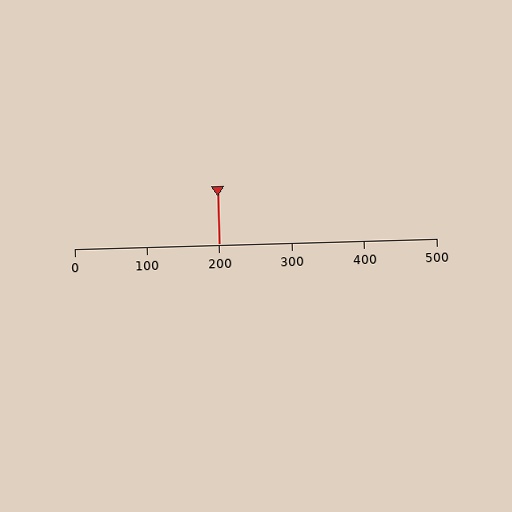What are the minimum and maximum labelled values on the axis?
The axis runs from 0 to 500.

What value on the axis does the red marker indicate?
The marker indicates approximately 200.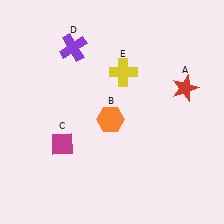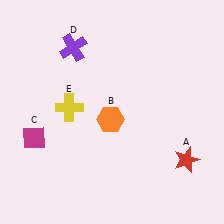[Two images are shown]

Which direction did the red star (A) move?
The red star (A) moved down.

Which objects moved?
The objects that moved are: the red star (A), the magenta diamond (C), the yellow cross (E).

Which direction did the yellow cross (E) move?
The yellow cross (E) moved left.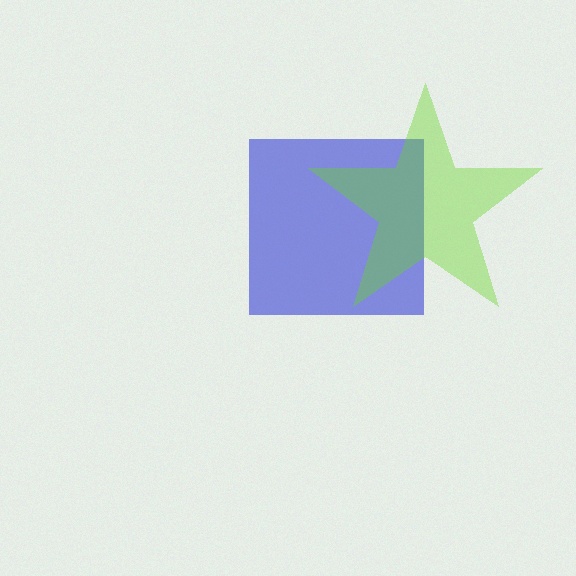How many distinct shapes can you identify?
There are 2 distinct shapes: a blue square, a lime star.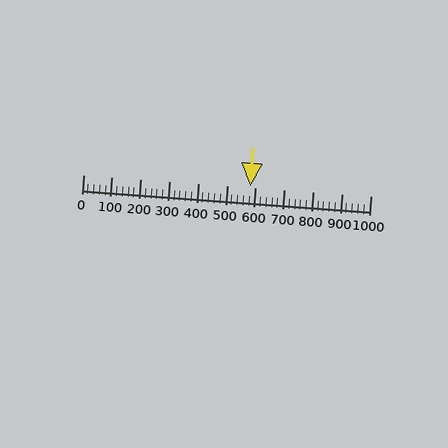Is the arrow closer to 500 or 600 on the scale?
The arrow is closer to 600.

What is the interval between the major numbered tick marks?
The major tick marks are spaced 100 units apart.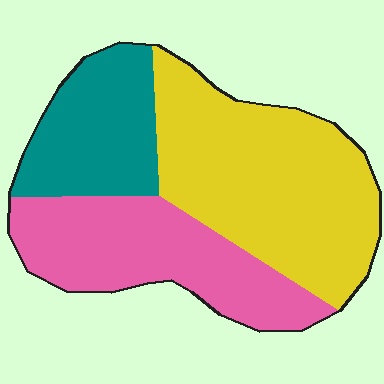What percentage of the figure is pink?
Pink takes up between a sixth and a third of the figure.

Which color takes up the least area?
Teal, at roughly 20%.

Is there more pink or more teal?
Pink.